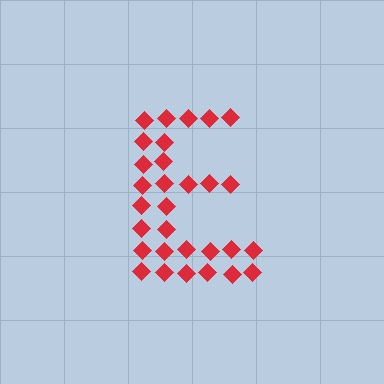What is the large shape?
The large shape is the letter E.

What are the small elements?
The small elements are diamonds.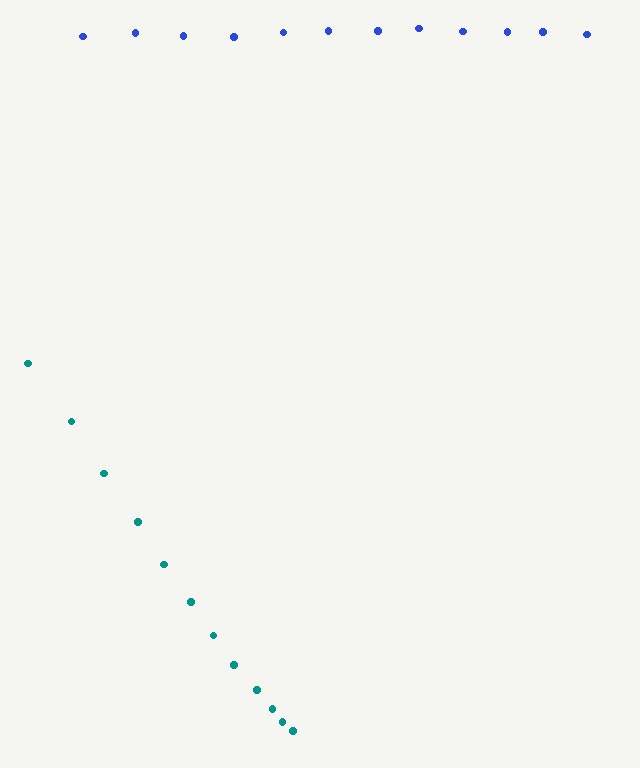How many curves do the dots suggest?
There are 2 distinct paths.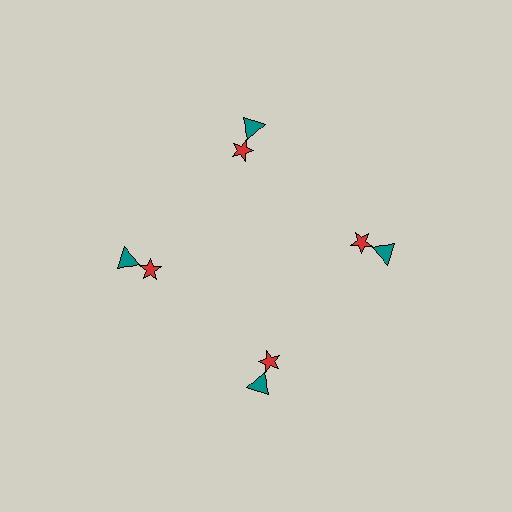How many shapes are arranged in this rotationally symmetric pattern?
There are 8 shapes, arranged in 4 groups of 2.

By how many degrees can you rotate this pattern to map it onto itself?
The pattern maps onto itself every 90 degrees of rotation.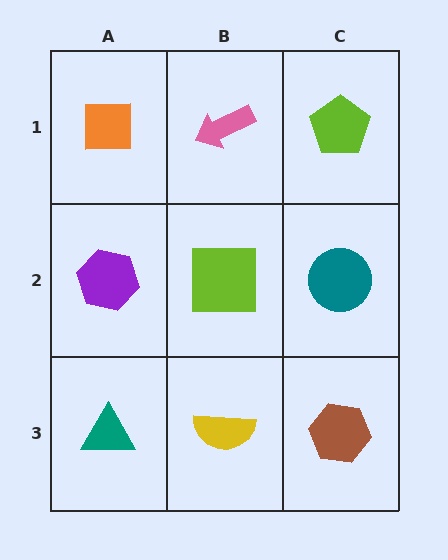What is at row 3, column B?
A yellow semicircle.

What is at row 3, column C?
A brown hexagon.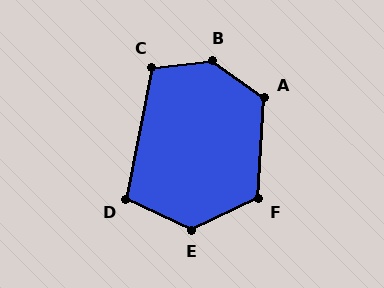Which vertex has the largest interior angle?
B, at approximately 137 degrees.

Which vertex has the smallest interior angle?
D, at approximately 104 degrees.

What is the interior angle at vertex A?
Approximately 122 degrees (obtuse).